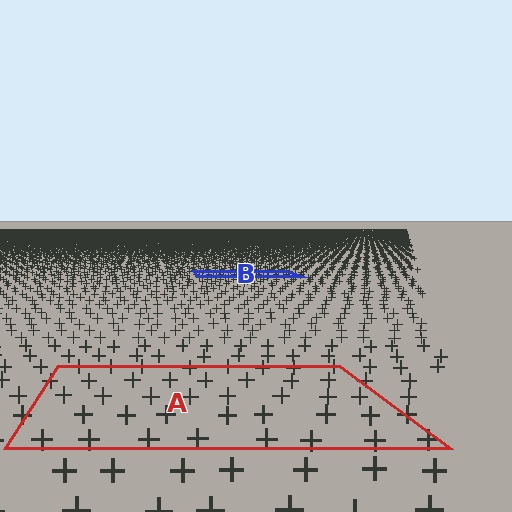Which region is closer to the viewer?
Region A is closer. The texture elements there are larger and more spread out.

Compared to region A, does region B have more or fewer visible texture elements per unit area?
Region B has more texture elements per unit area — they are packed more densely because it is farther away.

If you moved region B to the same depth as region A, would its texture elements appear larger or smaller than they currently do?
They would appear larger. At a closer depth, the same texture elements are projected at a bigger on-screen size.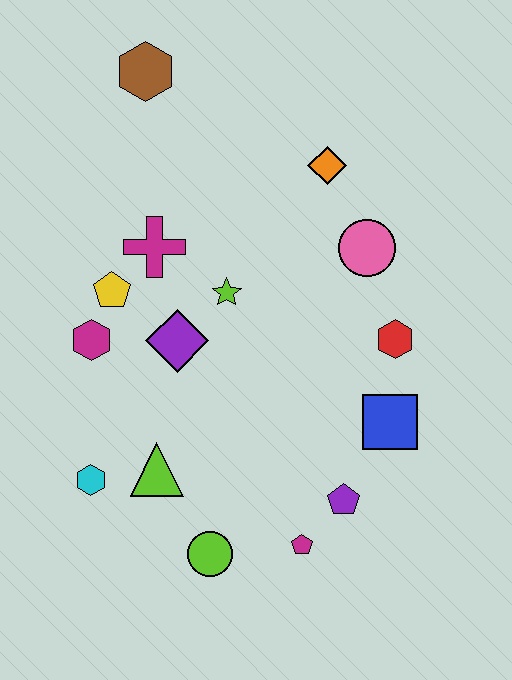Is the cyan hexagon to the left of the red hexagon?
Yes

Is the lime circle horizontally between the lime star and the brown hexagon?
Yes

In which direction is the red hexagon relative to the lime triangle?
The red hexagon is to the right of the lime triangle.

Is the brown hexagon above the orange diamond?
Yes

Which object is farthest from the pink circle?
The cyan hexagon is farthest from the pink circle.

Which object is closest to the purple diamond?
The lime star is closest to the purple diamond.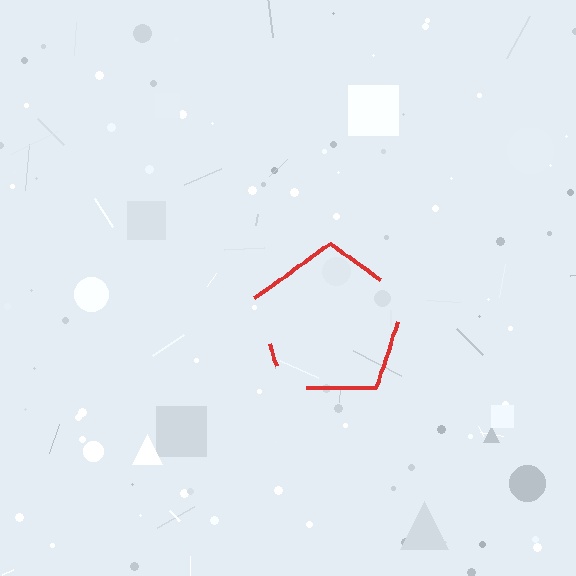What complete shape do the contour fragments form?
The contour fragments form a pentagon.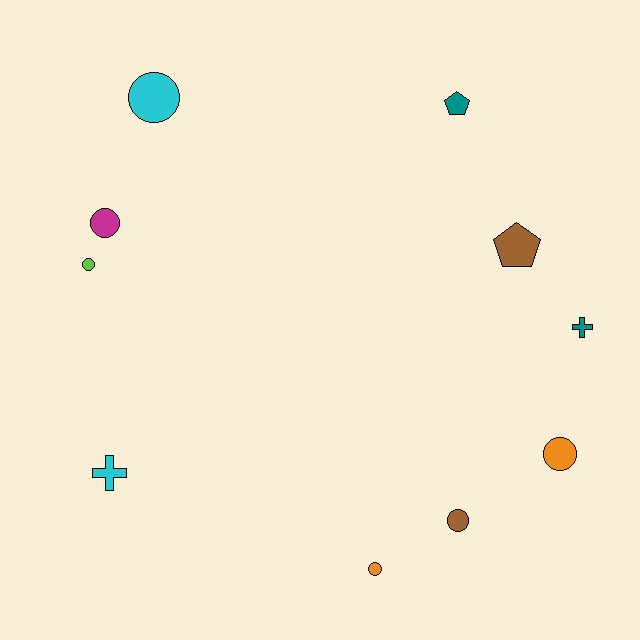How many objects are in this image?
There are 10 objects.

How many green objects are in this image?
There are no green objects.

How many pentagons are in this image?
There are 2 pentagons.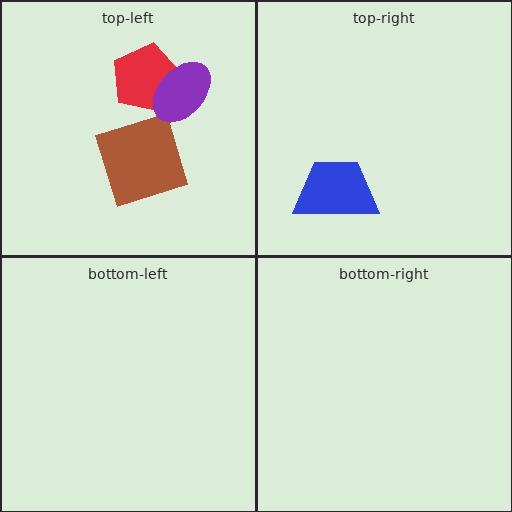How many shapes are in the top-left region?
3.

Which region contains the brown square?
The top-left region.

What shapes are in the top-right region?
The blue trapezoid.